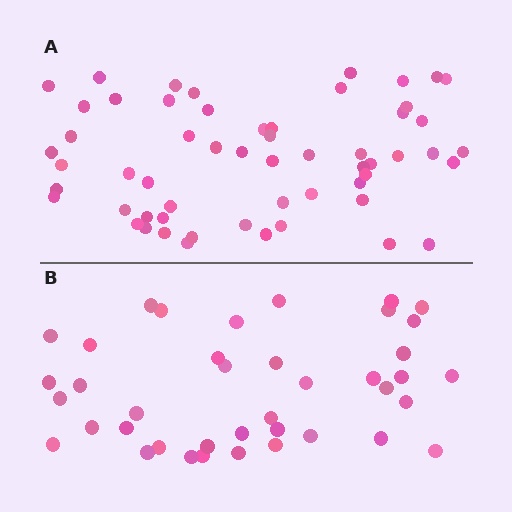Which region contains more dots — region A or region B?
Region A (the top region) has more dots.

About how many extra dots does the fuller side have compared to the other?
Region A has approximately 15 more dots than region B.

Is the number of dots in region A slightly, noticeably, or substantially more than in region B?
Region A has noticeably more, but not dramatically so. The ratio is roughly 1.4 to 1.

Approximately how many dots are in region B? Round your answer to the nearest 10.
About 40 dots.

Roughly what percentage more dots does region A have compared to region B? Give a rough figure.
About 40% more.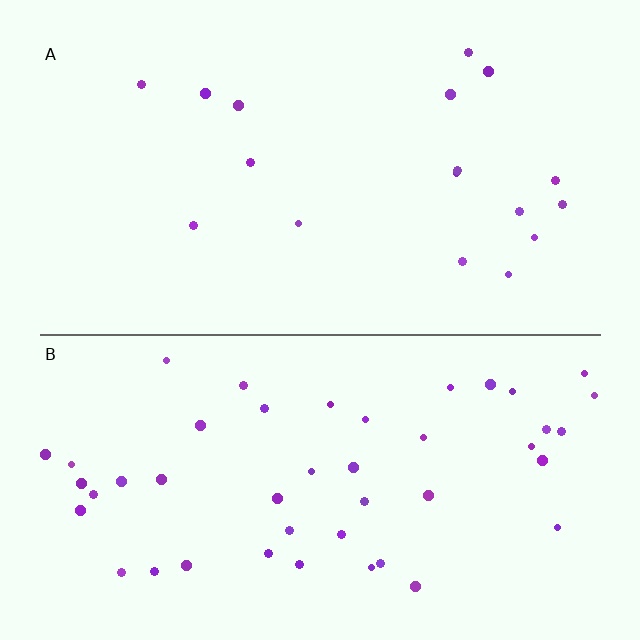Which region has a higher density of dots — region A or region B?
B (the bottom).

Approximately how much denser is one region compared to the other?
Approximately 2.6× — region B over region A.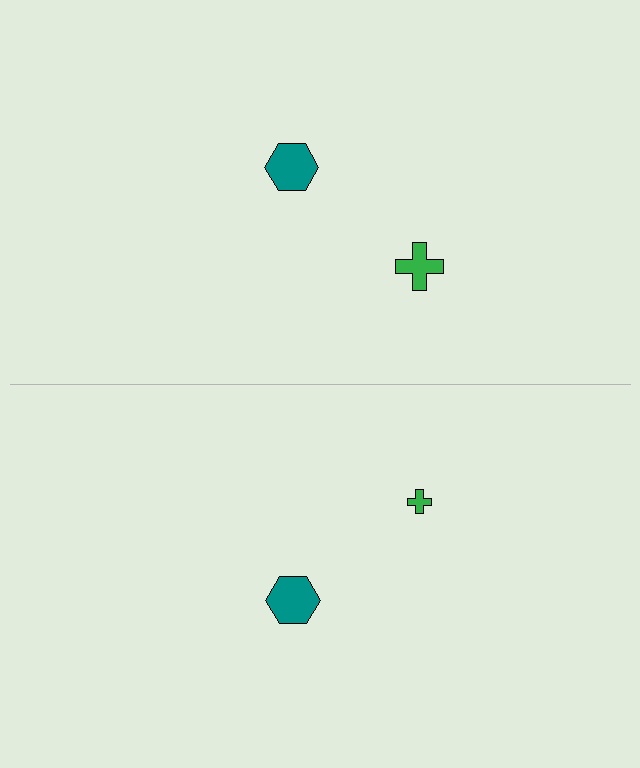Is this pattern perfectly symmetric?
No, the pattern is not perfectly symmetric. The green cross on the bottom side has a different size than its mirror counterpart.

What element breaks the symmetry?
The green cross on the bottom side has a different size than its mirror counterpart.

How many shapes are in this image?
There are 4 shapes in this image.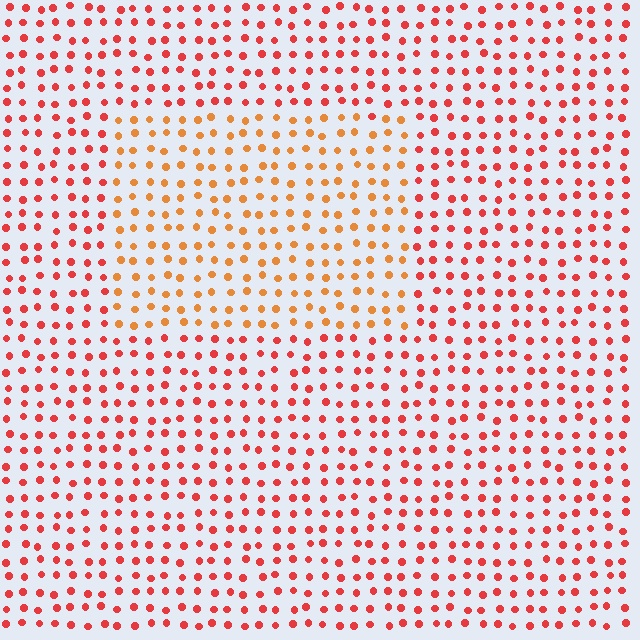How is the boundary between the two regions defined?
The boundary is defined purely by a slight shift in hue (about 29 degrees). Spacing, size, and orientation are identical on both sides.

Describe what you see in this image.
The image is filled with small red elements in a uniform arrangement. A rectangle-shaped region is visible where the elements are tinted to a slightly different hue, forming a subtle color boundary.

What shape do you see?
I see a rectangle.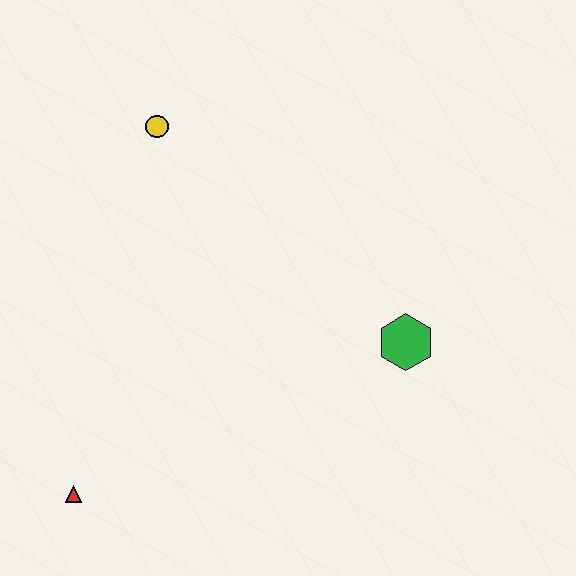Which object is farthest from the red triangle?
The yellow circle is farthest from the red triangle.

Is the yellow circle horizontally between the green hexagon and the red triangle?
Yes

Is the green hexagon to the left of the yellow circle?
No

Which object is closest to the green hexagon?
The yellow circle is closest to the green hexagon.